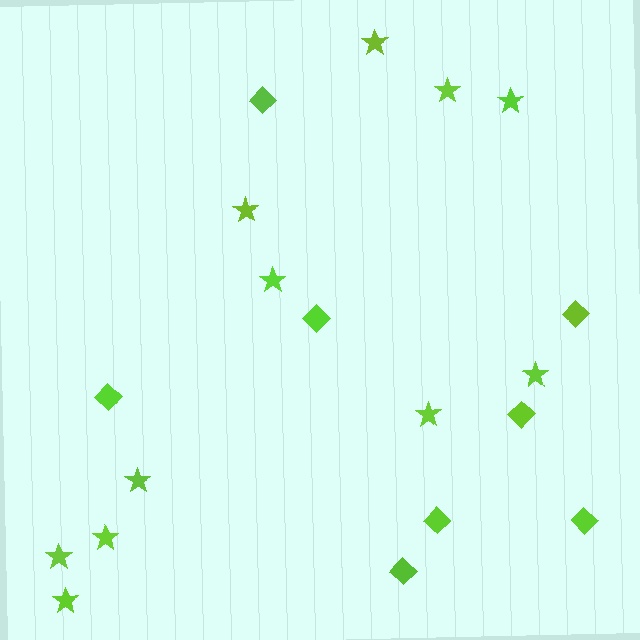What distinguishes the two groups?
There are 2 groups: one group of diamonds (8) and one group of stars (11).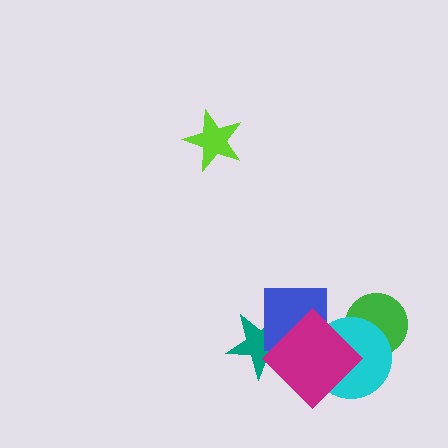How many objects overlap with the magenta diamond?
4 objects overlap with the magenta diamond.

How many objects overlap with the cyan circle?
3 objects overlap with the cyan circle.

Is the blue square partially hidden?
Yes, it is partially covered by another shape.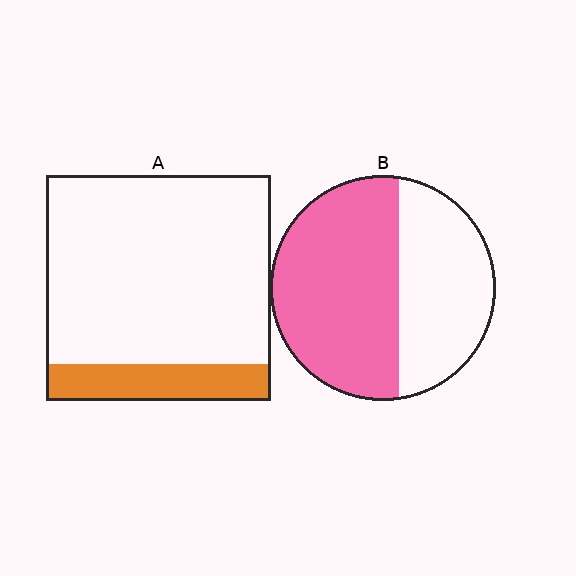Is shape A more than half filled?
No.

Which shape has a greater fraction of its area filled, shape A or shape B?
Shape B.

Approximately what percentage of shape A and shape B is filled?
A is approximately 15% and B is approximately 60%.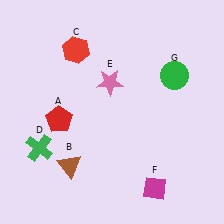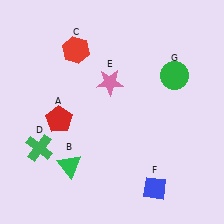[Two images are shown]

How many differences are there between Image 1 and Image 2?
There are 2 differences between the two images.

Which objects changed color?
B changed from brown to green. F changed from magenta to blue.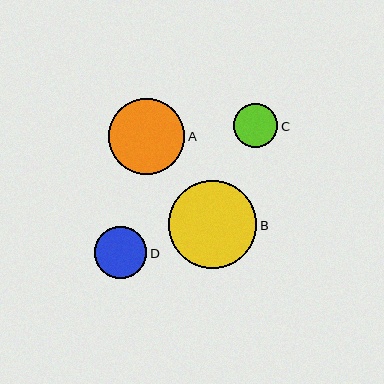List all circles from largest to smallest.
From largest to smallest: B, A, D, C.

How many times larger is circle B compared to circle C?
Circle B is approximately 2.0 times the size of circle C.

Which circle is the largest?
Circle B is the largest with a size of approximately 88 pixels.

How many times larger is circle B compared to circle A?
Circle B is approximately 1.2 times the size of circle A.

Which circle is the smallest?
Circle C is the smallest with a size of approximately 44 pixels.